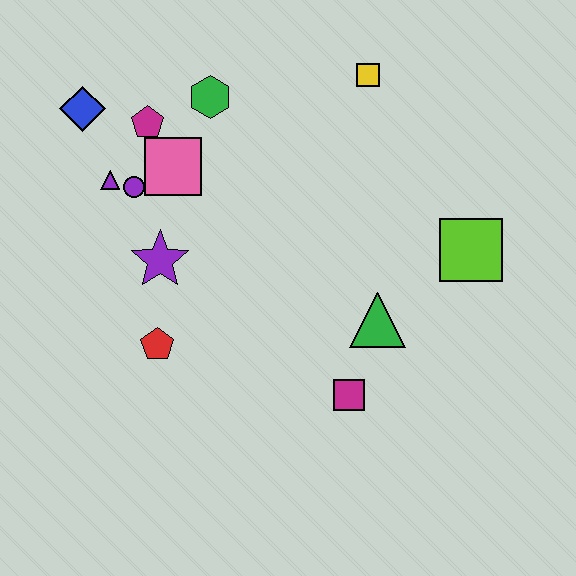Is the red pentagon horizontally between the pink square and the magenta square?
No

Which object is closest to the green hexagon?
The magenta pentagon is closest to the green hexagon.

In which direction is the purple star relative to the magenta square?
The purple star is to the left of the magenta square.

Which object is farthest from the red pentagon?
The yellow square is farthest from the red pentagon.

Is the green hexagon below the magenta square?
No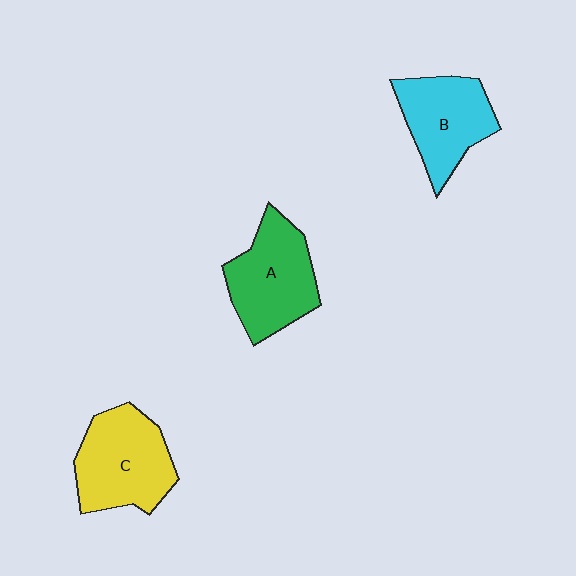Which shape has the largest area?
Shape C (yellow).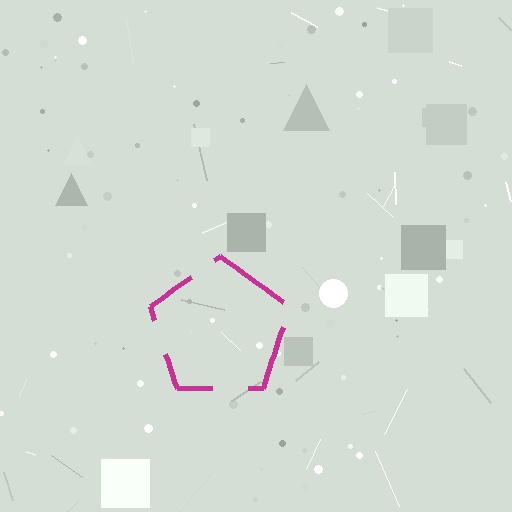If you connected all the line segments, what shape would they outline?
They would outline a pentagon.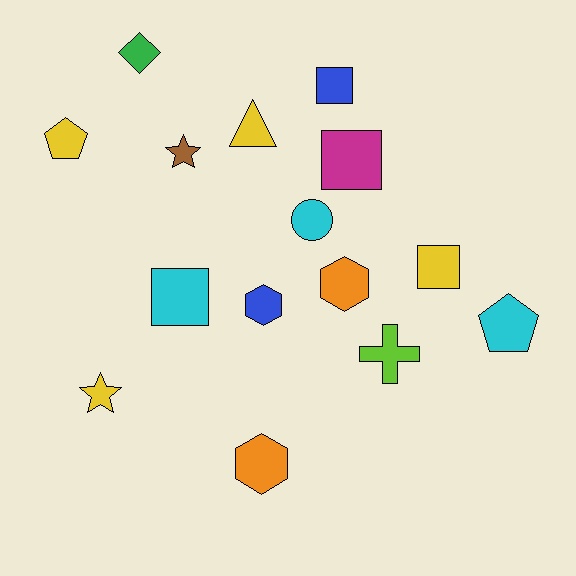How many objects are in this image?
There are 15 objects.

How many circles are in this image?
There is 1 circle.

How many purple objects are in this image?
There are no purple objects.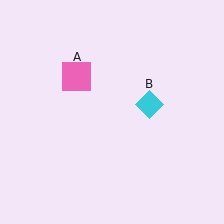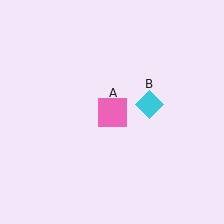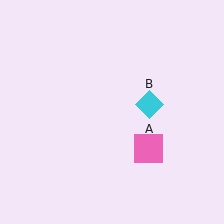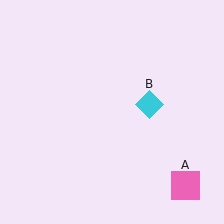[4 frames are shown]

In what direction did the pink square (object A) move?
The pink square (object A) moved down and to the right.